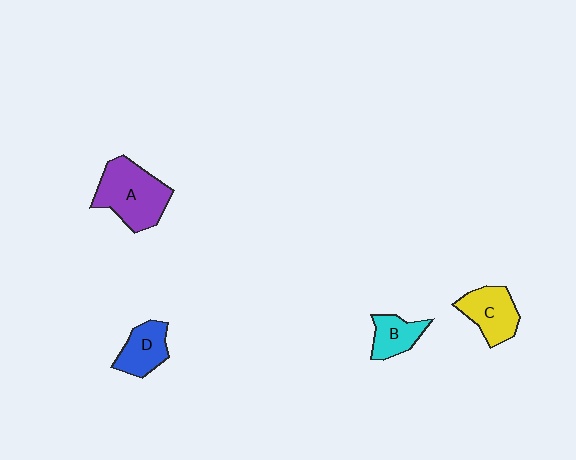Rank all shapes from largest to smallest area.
From largest to smallest: A (purple), C (yellow), D (blue), B (cyan).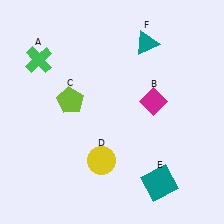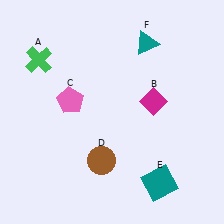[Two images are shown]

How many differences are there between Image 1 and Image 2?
There are 2 differences between the two images.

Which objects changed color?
C changed from lime to pink. D changed from yellow to brown.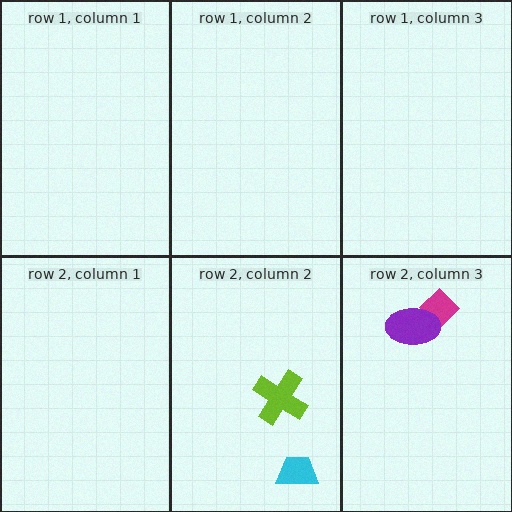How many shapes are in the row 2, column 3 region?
2.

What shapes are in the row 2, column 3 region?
The magenta diamond, the purple ellipse.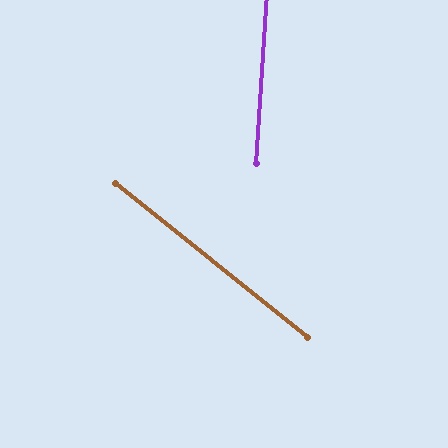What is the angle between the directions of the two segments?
Approximately 55 degrees.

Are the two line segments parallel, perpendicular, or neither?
Neither parallel nor perpendicular — they differ by about 55°.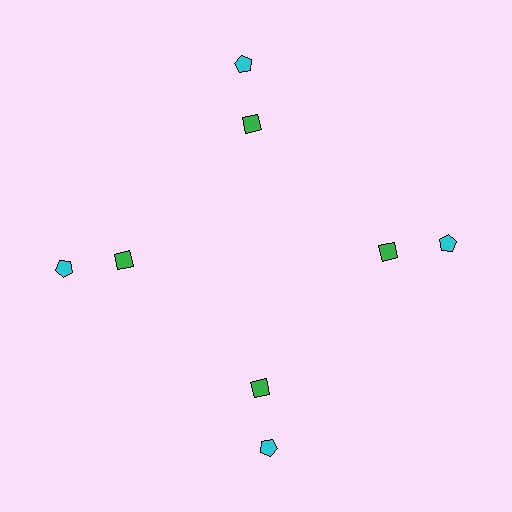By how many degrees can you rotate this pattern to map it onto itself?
The pattern maps onto itself every 90 degrees of rotation.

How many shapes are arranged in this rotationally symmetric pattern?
There are 8 shapes, arranged in 4 groups of 2.